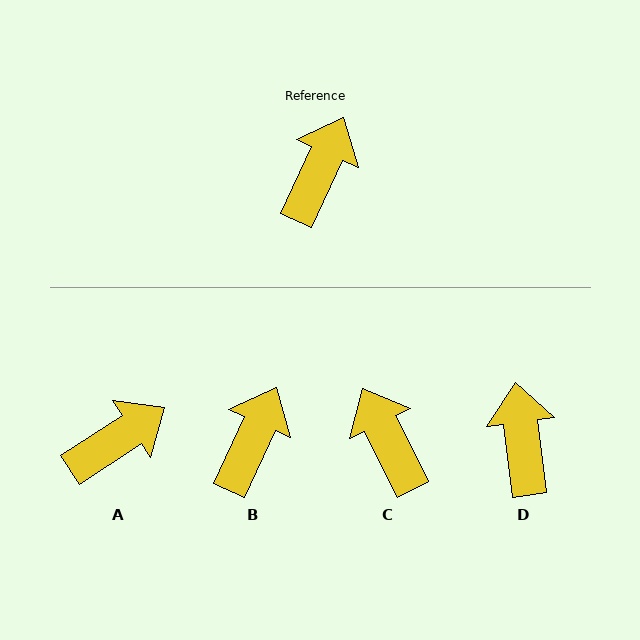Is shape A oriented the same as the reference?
No, it is off by about 32 degrees.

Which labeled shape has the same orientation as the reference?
B.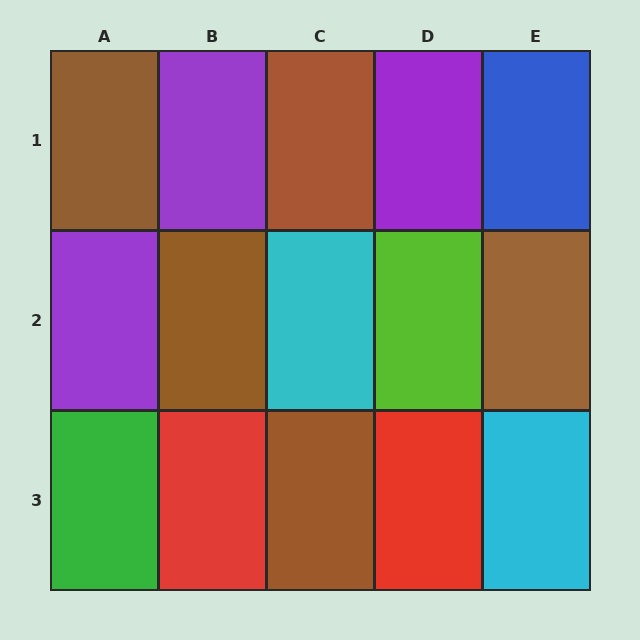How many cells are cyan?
2 cells are cyan.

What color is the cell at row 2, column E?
Brown.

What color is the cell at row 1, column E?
Blue.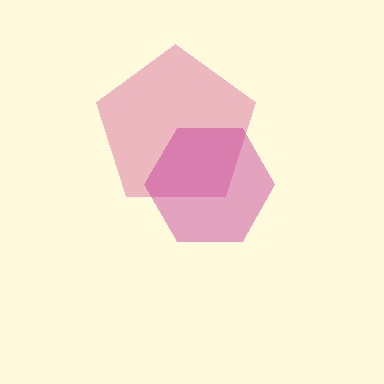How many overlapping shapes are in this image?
There are 2 overlapping shapes in the image.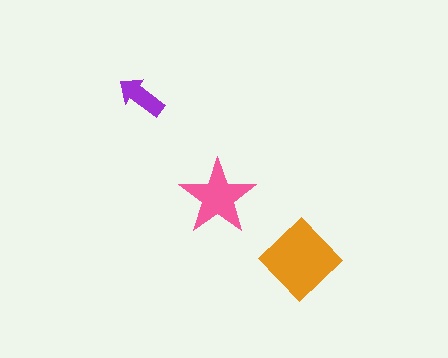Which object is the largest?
The orange diamond.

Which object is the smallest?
The purple arrow.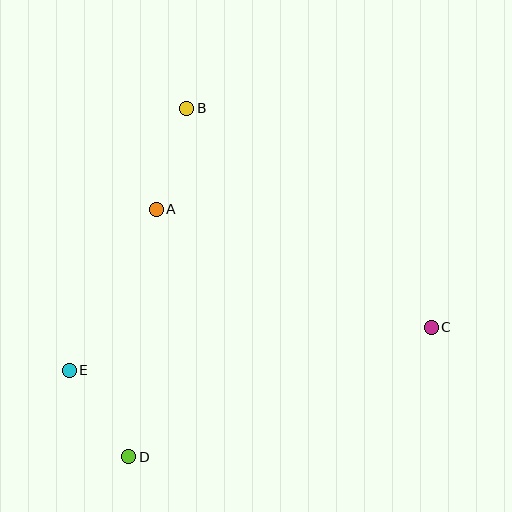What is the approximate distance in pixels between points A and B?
The distance between A and B is approximately 105 pixels.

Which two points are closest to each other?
Points D and E are closest to each other.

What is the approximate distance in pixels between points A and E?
The distance between A and E is approximately 183 pixels.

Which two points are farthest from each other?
Points C and E are farthest from each other.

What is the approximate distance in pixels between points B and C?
The distance between B and C is approximately 328 pixels.